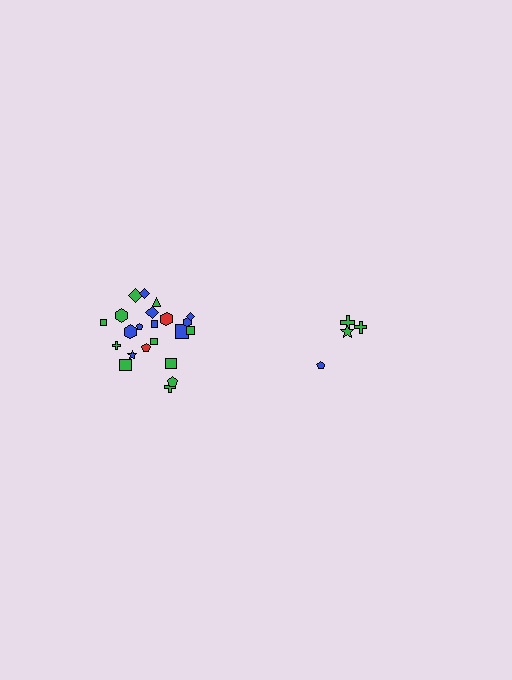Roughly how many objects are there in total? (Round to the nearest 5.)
Roughly 25 objects in total.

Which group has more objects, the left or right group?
The left group.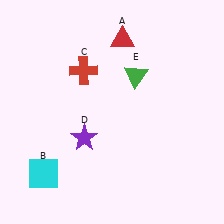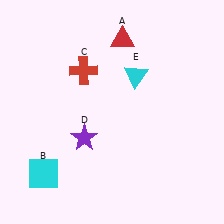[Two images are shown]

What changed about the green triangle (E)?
In Image 1, E is green. In Image 2, it changed to cyan.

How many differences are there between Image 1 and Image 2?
There is 1 difference between the two images.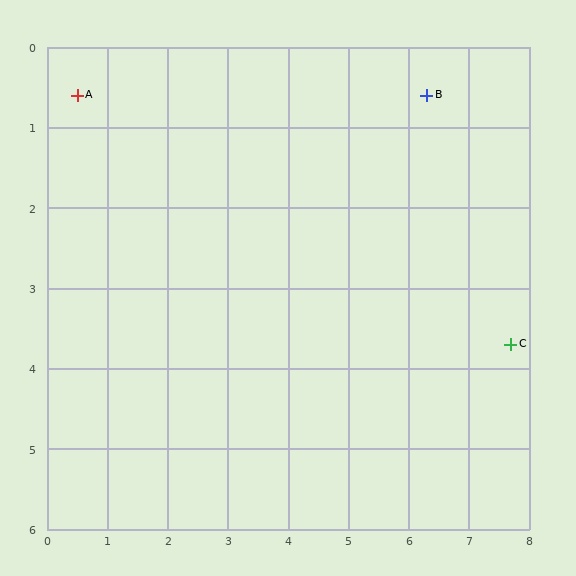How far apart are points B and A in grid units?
Points B and A are about 5.8 grid units apart.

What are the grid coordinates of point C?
Point C is at approximately (7.7, 3.7).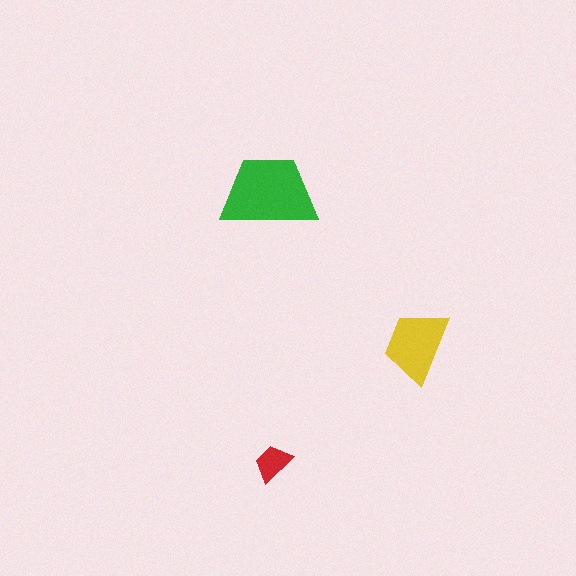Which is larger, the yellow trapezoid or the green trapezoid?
The green one.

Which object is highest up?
The green trapezoid is topmost.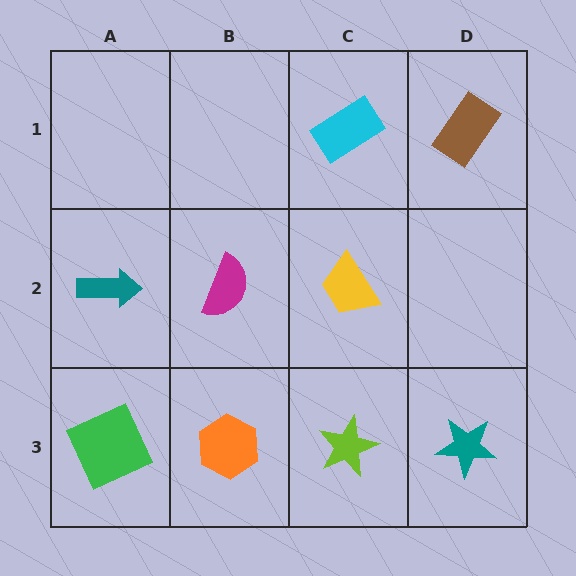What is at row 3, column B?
An orange hexagon.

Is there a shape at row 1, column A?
No, that cell is empty.